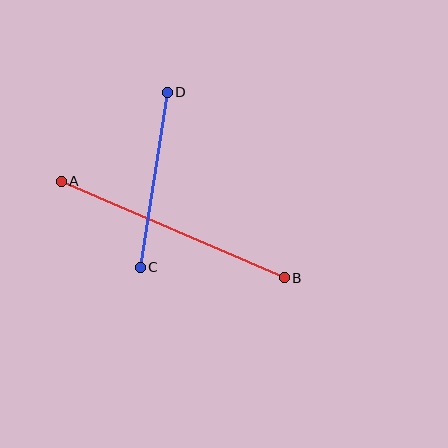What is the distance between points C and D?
The distance is approximately 177 pixels.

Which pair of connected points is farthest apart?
Points A and B are farthest apart.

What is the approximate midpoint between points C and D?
The midpoint is at approximately (154, 180) pixels.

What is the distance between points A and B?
The distance is approximately 243 pixels.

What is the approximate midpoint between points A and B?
The midpoint is at approximately (173, 229) pixels.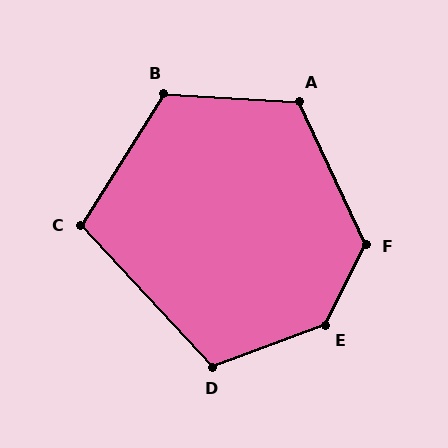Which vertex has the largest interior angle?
E, at approximately 137 degrees.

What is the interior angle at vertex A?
Approximately 119 degrees (obtuse).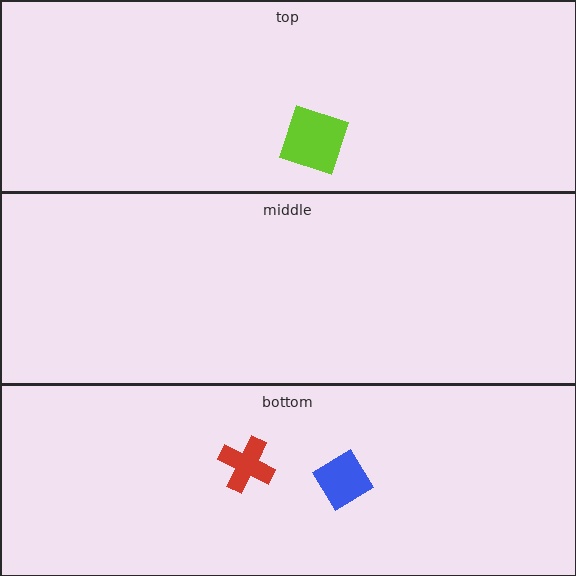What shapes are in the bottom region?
The blue diamond, the red cross.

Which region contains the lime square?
The top region.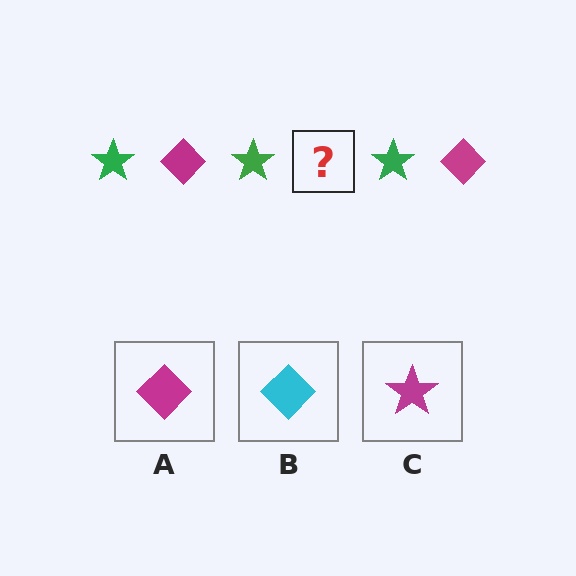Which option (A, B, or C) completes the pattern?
A.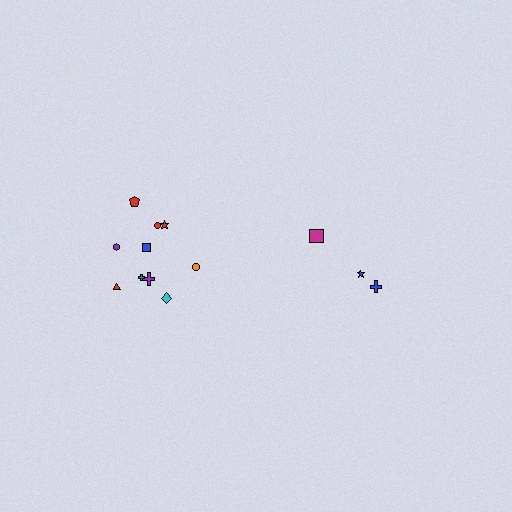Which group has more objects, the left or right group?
The left group.